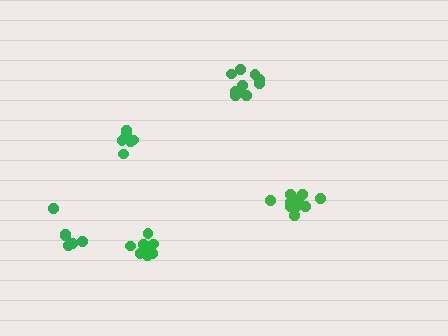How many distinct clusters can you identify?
There are 5 distinct clusters.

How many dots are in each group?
Group 1: 6 dots, Group 2: 11 dots, Group 3: 6 dots, Group 4: 11 dots, Group 5: 10 dots (44 total).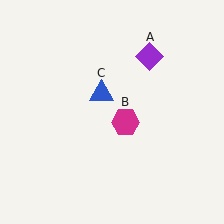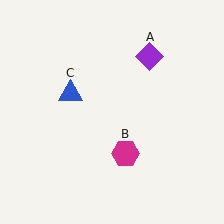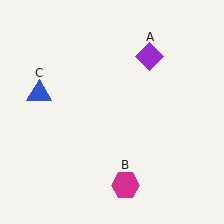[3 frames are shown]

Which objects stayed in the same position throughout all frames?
Purple diamond (object A) remained stationary.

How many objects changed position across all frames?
2 objects changed position: magenta hexagon (object B), blue triangle (object C).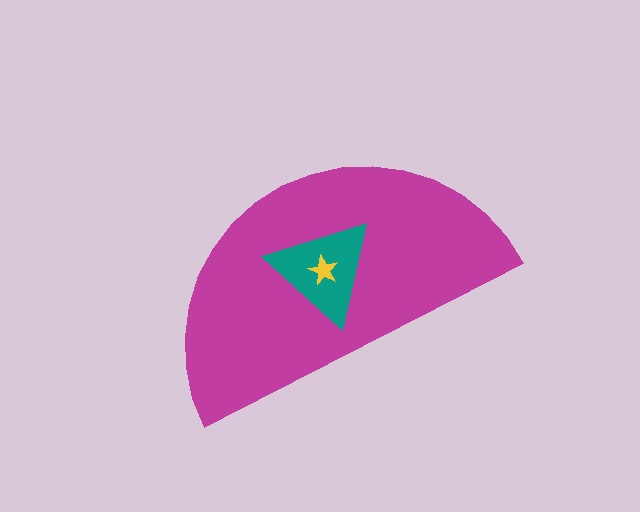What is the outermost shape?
The magenta semicircle.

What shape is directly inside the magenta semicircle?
The teal triangle.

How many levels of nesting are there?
3.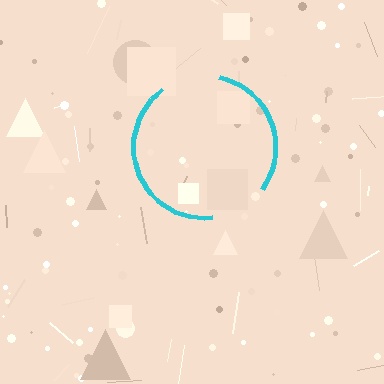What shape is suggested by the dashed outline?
The dashed outline suggests a circle.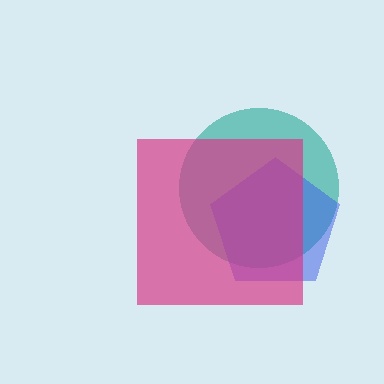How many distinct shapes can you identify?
There are 3 distinct shapes: a teal circle, a blue pentagon, a magenta square.